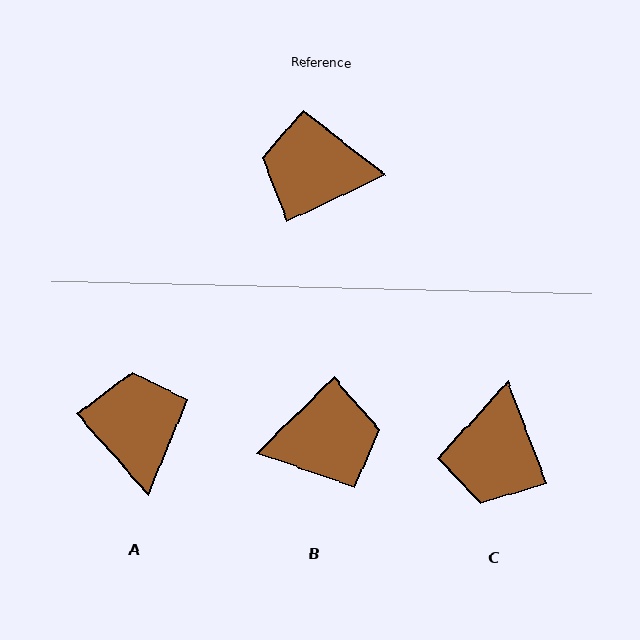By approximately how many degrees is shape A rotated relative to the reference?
Approximately 74 degrees clockwise.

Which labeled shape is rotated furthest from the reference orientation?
B, about 161 degrees away.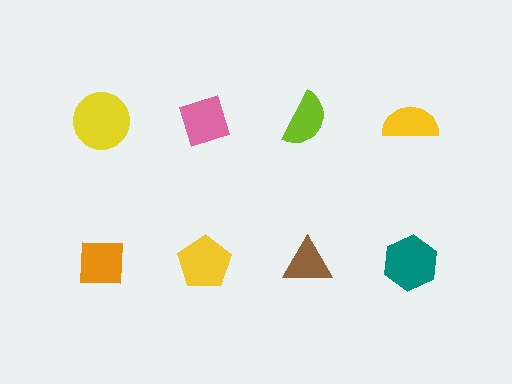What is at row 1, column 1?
A yellow circle.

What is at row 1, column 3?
A lime semicircle.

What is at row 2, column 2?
A yellow pentagon.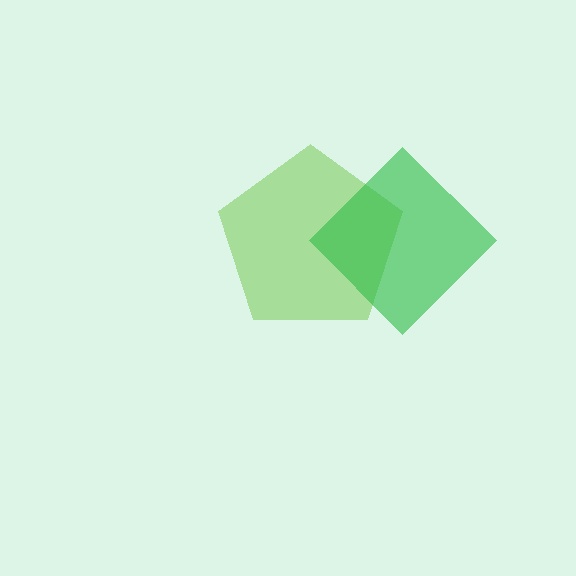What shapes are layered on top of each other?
The layered shapes are: a lime pentagon, a green diamond.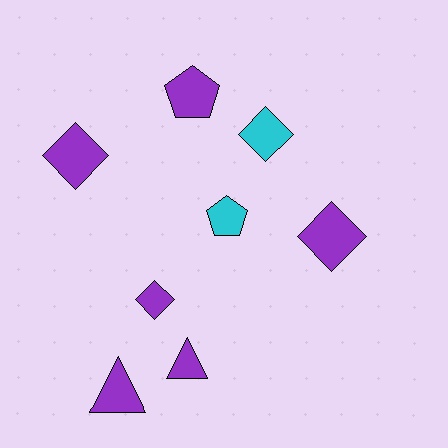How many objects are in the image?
There are 8 objects.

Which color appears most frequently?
Purple, with 6 objects.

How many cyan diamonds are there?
There is 1 cyan diamond.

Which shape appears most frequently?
Diamond, with 4 objects.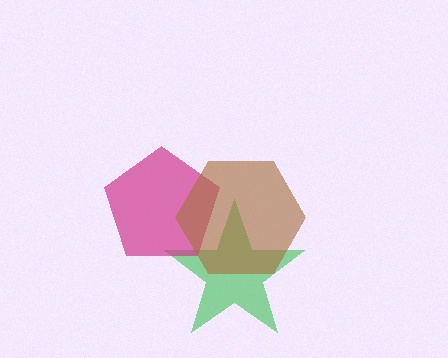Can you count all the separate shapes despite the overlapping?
Yes, there are 3 separate shapes.